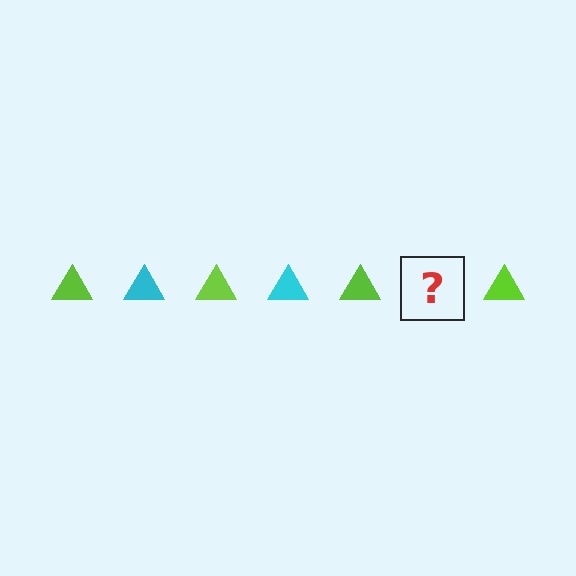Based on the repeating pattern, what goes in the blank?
The blank should be a cyan triangle.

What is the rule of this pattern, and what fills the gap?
The rule is that the pattern cycles through lime, cyan triangles. The gap should be filled with a cyan triangle.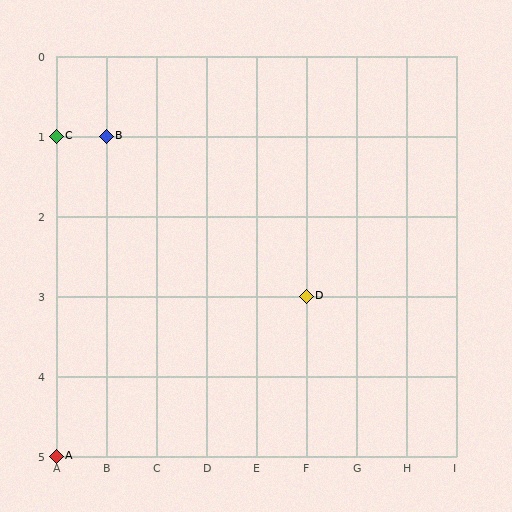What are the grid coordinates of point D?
Point D is at grid coordinates (F, 3).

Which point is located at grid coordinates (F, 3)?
Point D is at (F, 3).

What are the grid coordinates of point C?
Point C is at grid coordinates (A, 1).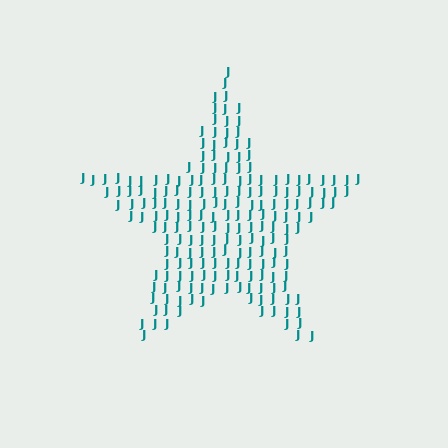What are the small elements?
The small elements are letter J's.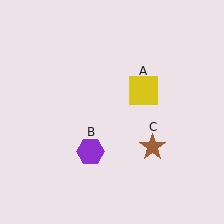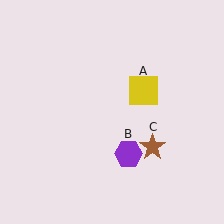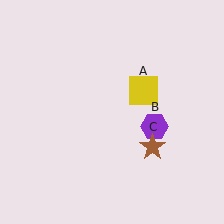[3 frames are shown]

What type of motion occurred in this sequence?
The purple hexagon (object B) rotated counterclockwise around the center of the scene.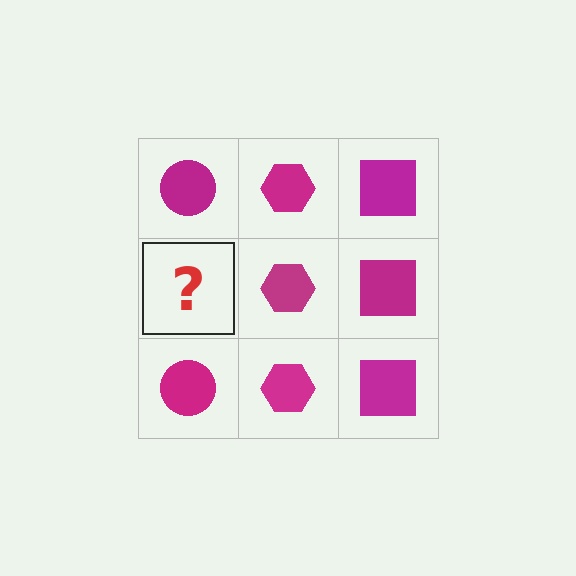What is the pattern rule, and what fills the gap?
The rule is that each column has a consistent shape. The gap should be filled with a magenta circle.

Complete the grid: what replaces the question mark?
The question mark should be replaced with a magenta circle.